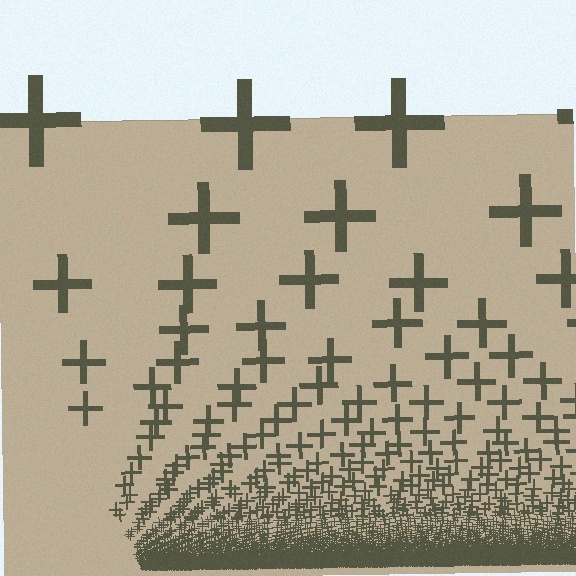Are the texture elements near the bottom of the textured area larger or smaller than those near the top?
Smaller. The gradient is inverted — elements near the bottom are smaller and denser.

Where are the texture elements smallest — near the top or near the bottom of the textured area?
Near the bottom.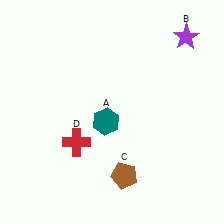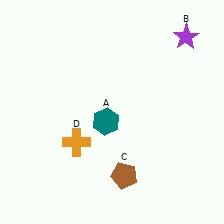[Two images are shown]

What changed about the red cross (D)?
In Image 1, D is red. In Image 2, it changed to orange.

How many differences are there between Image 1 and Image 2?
There is 1 difference between the two images.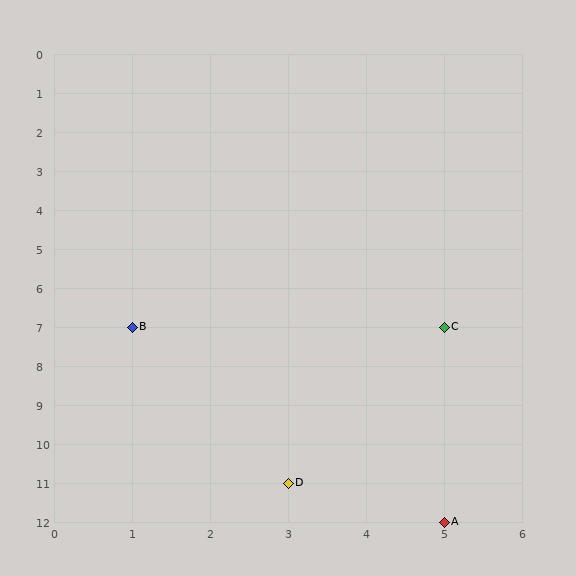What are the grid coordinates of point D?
Point D is at grid coordinates (3, 11).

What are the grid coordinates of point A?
Point A is at grid coordinates (5, 12).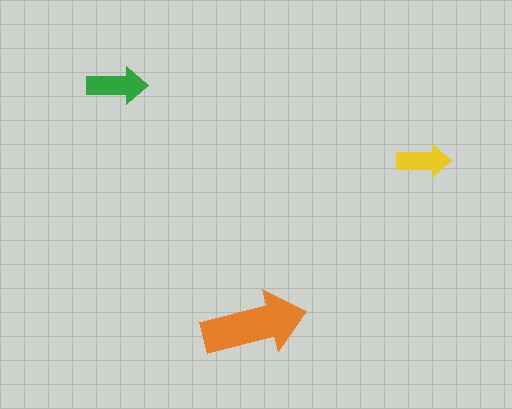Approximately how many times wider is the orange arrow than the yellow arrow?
About 2 times wider.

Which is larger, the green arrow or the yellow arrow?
The green one.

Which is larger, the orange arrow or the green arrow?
The orange one.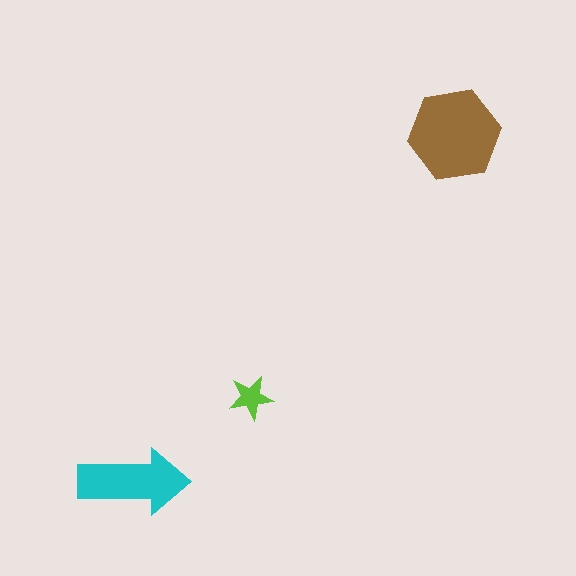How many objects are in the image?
There are 3 objects in the image.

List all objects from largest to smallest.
The brown hexagon, the cyan arrow, the lime star.